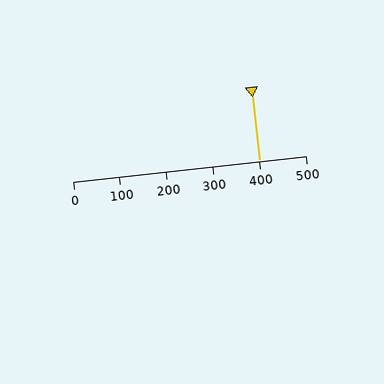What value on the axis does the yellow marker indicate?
The marker indicates approximately 400.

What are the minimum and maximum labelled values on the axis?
The axis runs from 0 to 500.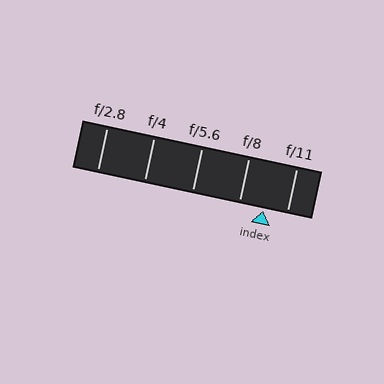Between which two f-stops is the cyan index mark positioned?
The index mark is between f/8 and f/11.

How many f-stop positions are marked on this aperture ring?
There are 5 f-stop positions marked.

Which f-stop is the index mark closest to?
The index mark is closest to f/11.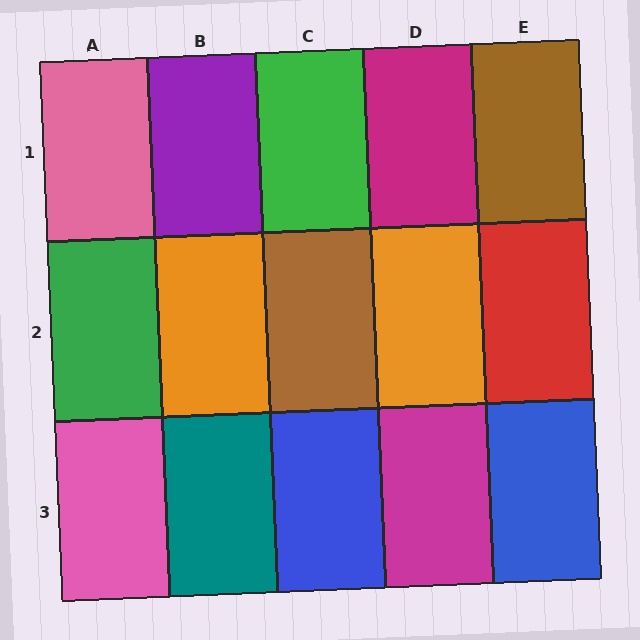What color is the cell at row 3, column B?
Teal.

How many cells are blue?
2 cells are blue.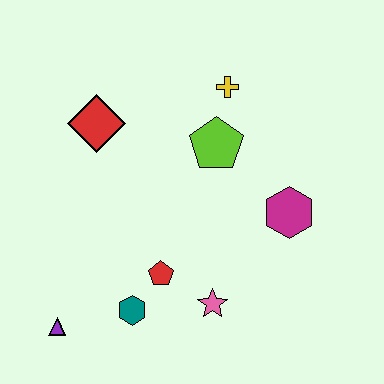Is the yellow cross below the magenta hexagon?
No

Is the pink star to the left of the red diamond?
No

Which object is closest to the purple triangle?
The teal hexagon is closest to the purple triangle.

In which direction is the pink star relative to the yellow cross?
The pink star is below the yellow cross.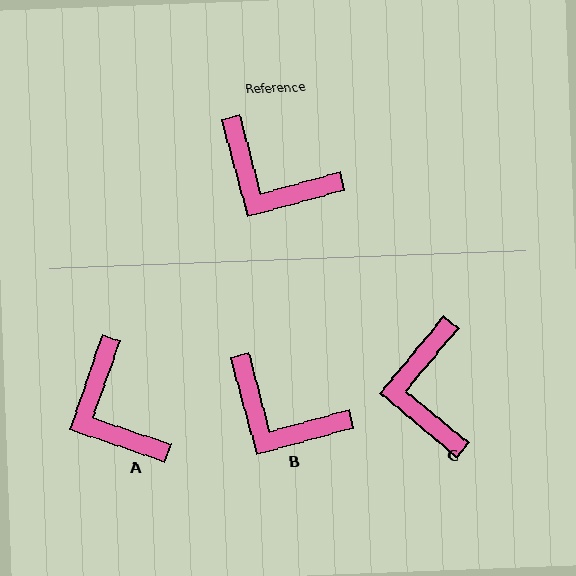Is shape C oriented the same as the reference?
No, it is off by about 55 degrees.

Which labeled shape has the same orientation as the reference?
B.